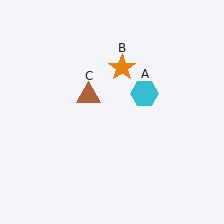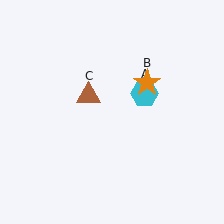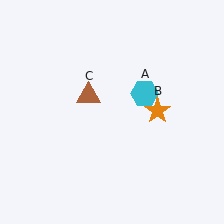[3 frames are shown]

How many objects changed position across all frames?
1 object changed position: orange star (object B).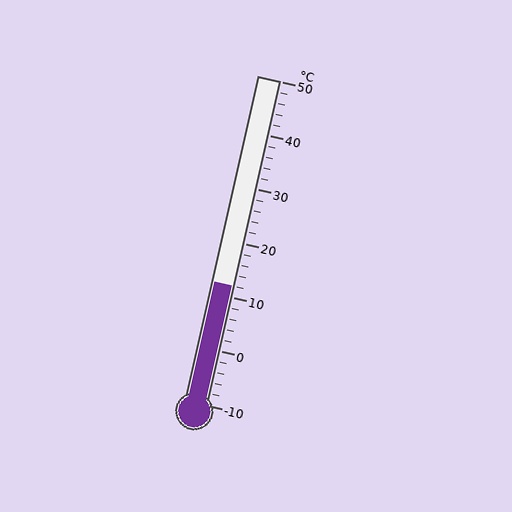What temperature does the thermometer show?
The thermometer shows approximately 12°C.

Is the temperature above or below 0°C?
The temperature is above 0°C.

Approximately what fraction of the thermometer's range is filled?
The thermometer is filled to approximately 35% of its range.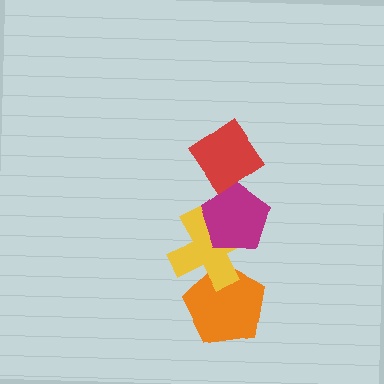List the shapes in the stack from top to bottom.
From top to bottom: the red diamond, the magenta pentagon, the yellow cross, the orange pentagon.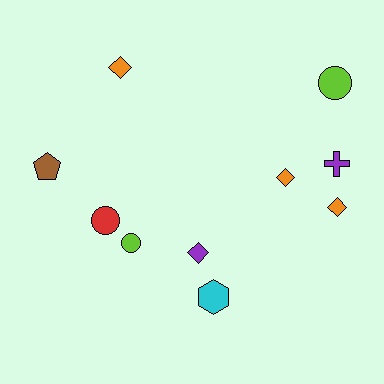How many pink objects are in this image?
There are no pink objects.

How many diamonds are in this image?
There are 4 diamonds.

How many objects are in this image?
There are 10 objects.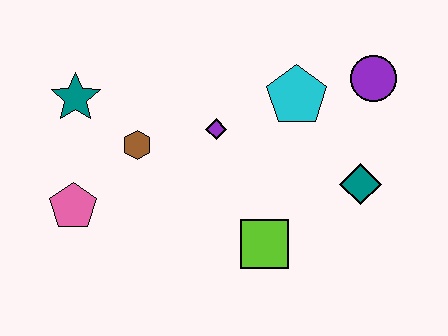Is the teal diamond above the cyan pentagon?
No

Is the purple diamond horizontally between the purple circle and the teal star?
Yes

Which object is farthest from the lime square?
The teal star is farthest from the lime square.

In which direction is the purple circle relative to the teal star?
The purple circle is to the right of the teal star.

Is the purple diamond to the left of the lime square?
Yes